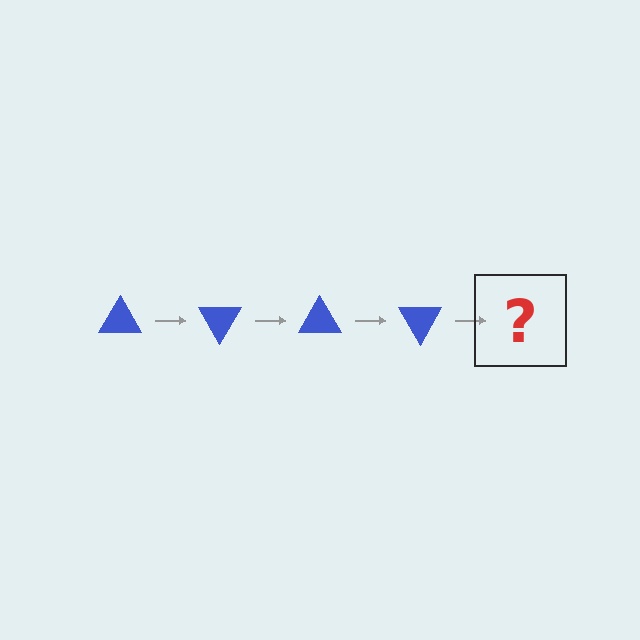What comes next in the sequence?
The next element should be a blue triangle rotated 240 degrees.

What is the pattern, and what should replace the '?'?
The pattern is that the triangle rotates 60 degrees each step. The '?' should be a blue triangle rotated 240 degrees.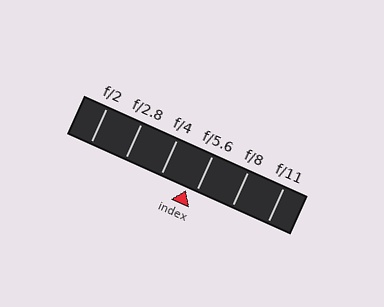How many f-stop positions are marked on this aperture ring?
There are 6 f-stop positions marked.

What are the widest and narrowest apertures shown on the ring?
The widest aperture shown is f/2 and the narrowest is f/11.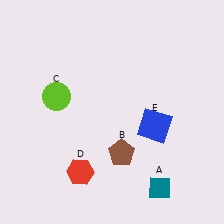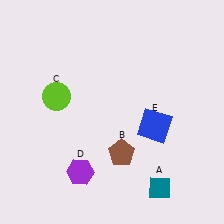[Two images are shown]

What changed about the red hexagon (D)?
In Image 1, D is red. In Image 2, it changed to purple.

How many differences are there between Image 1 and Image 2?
There is 1 difference between the two images.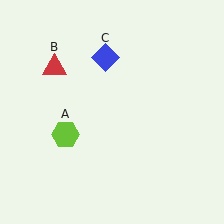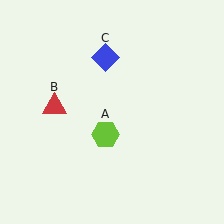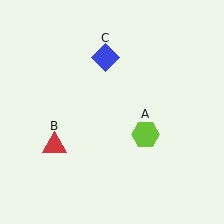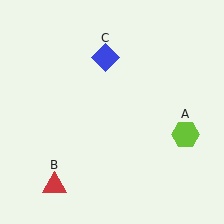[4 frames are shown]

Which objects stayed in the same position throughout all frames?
Blue diamond (object C) remained stationary.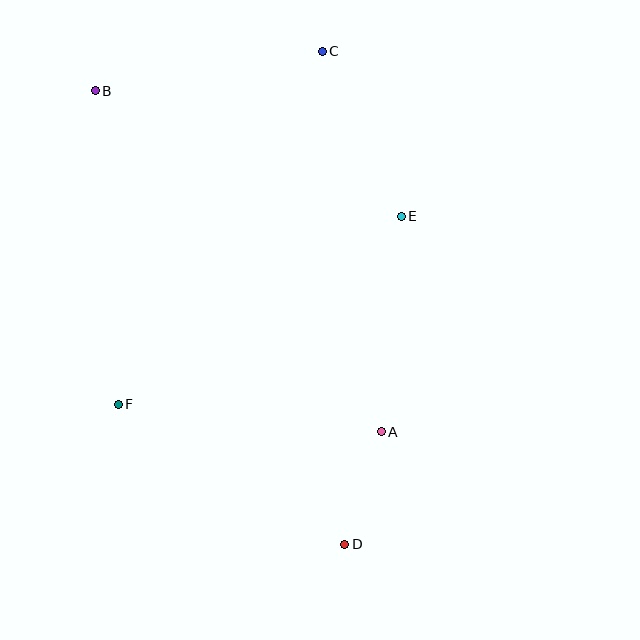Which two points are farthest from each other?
Points B and D are farthest from each other.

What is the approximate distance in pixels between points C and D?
The distance between C and D is approximately 493 pixels.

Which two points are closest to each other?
Points A and D are closest to each other.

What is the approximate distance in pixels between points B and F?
The distance between B and F is approximately 314 pixels.